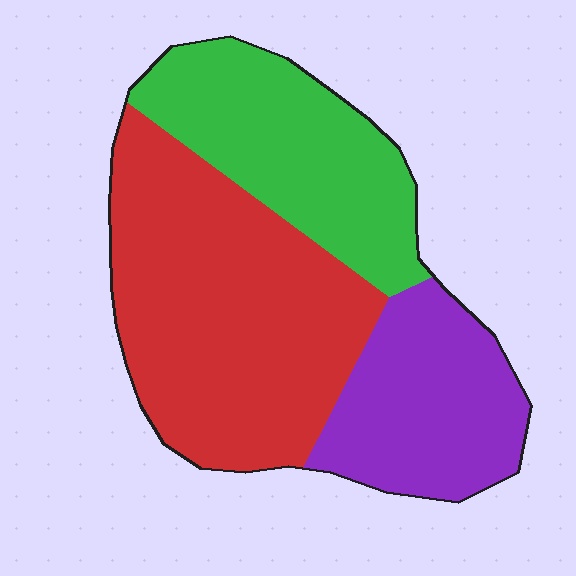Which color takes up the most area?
Red, at roughly 45%.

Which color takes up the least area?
Purple, at roughly 25%.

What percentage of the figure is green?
Green covers about 30% of the figure.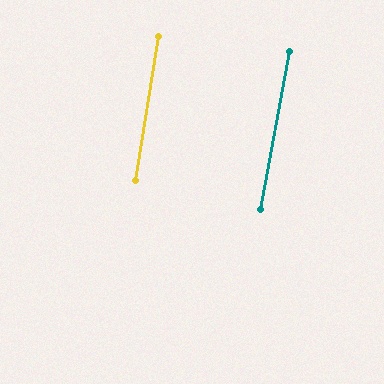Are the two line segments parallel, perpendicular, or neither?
Parallel — their directions differ by only 1.1°.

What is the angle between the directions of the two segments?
Approximately 1 degree.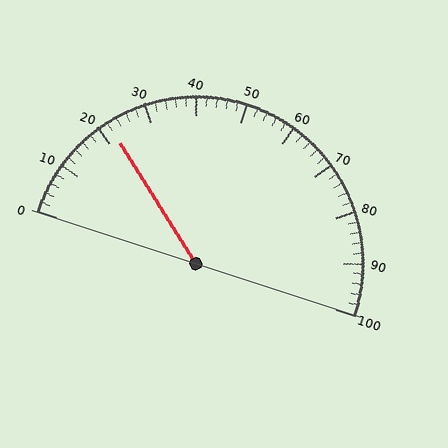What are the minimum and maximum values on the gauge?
The gauge ranges from 0 to 100.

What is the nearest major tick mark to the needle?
The nearest major tick mark is 20.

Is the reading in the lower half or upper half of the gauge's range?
The reading is in the lower half of the range (0 to 100).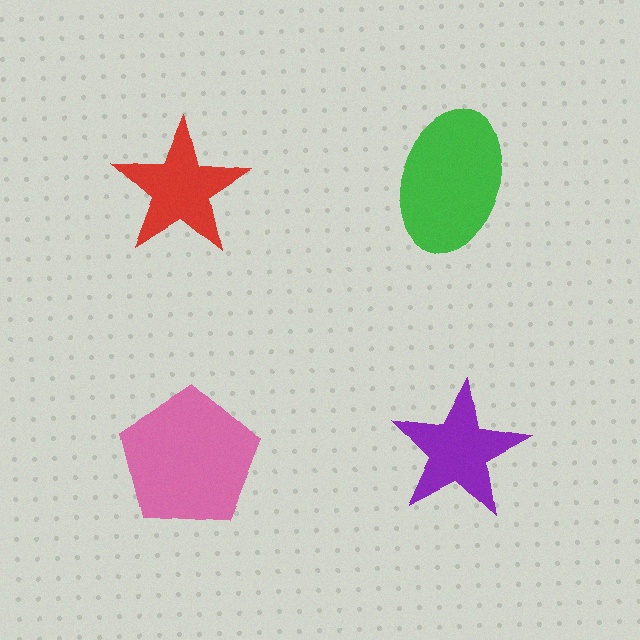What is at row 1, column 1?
A red star.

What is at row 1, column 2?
A green ellipse.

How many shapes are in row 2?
2 shapes.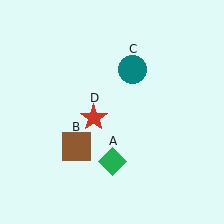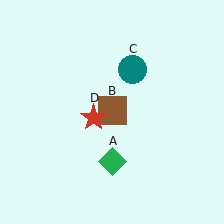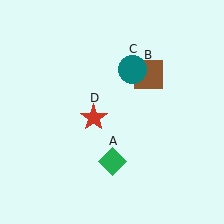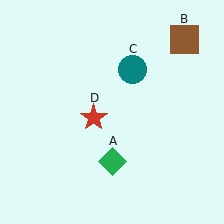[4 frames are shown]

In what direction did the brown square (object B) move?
The brown square (object B) moved up and to the right.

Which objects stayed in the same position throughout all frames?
Green diamond (object A) and teal circle (object C) and red star (object D) remained stationary.